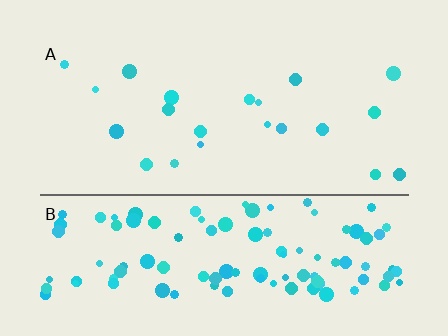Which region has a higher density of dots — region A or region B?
B (the bottom).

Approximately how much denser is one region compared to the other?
Approximately 5.7× — region B over region A.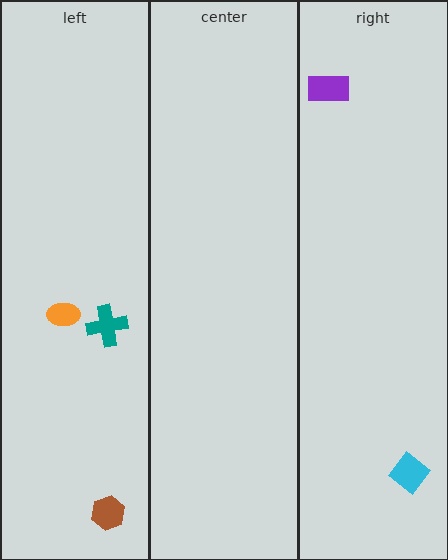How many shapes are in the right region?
2.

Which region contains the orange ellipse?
The left region.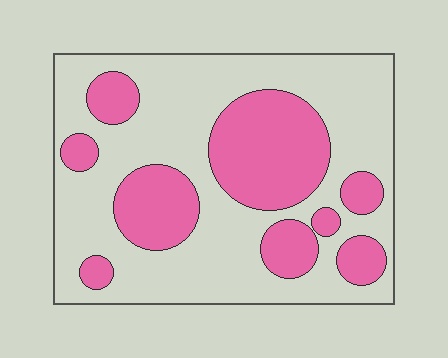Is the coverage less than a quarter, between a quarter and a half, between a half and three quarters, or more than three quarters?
Between a quarter and a half.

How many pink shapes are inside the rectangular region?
9.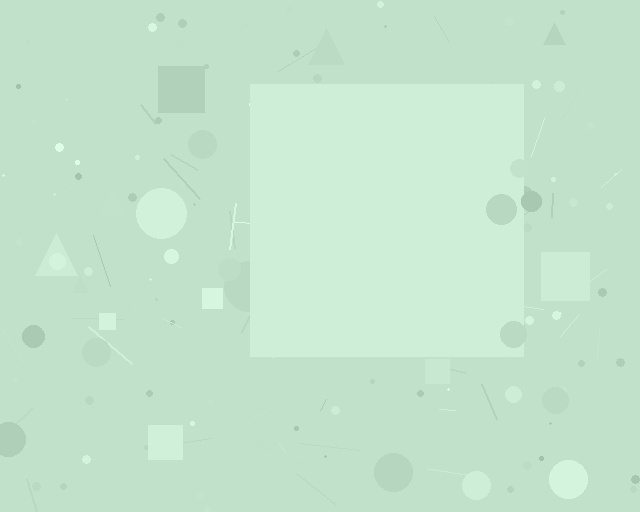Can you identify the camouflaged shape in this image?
The camouflaged shape is a square.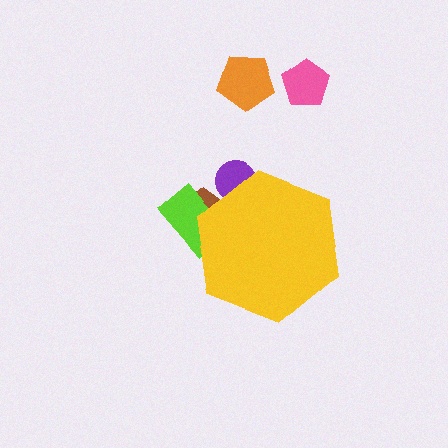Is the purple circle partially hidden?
Yes, the purple circle is partially hidden behind the yellow hexagon.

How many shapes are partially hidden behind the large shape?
3 shapes are partially hidden.